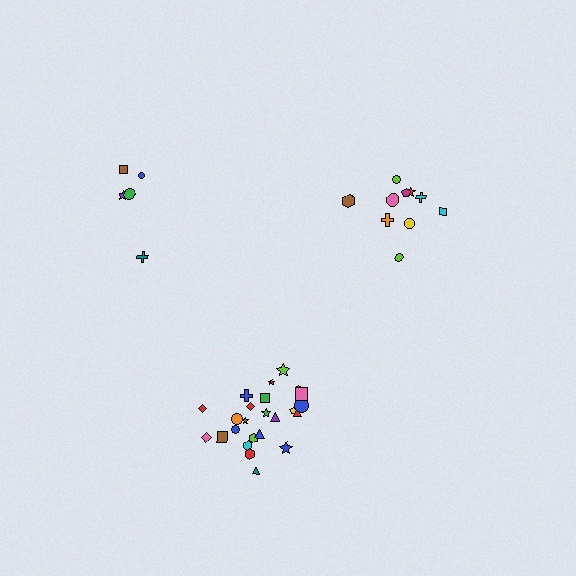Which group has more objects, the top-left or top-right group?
The top-right group.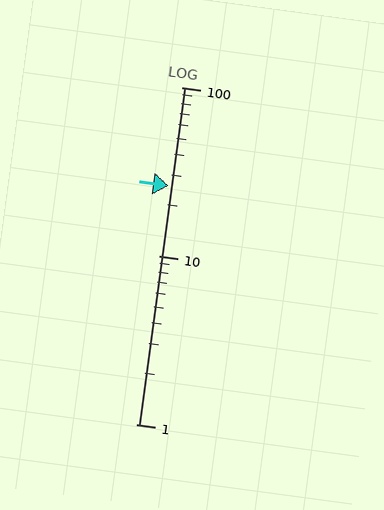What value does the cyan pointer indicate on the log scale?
The pointer indicates approximately 26.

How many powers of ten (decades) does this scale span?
The scale spans 2 decades, from 1 to 100.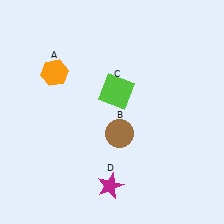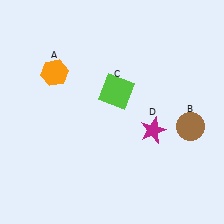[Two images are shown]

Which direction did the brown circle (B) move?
The brown circle (B) moved right.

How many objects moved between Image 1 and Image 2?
2 objects moved between the two images.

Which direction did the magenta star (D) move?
The magenta star (D) moved up.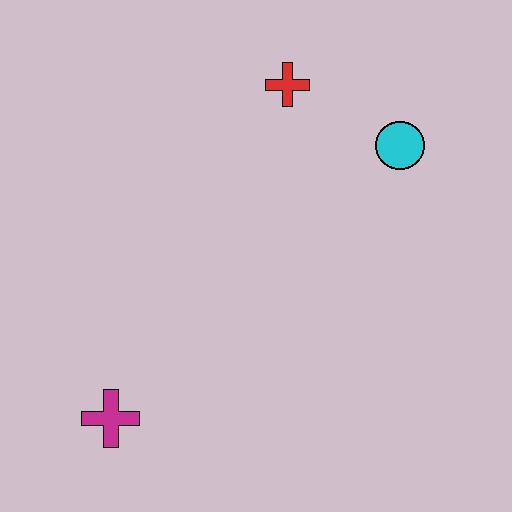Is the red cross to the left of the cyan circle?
Yes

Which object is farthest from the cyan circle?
The magenta cross is farthest from the cyan circle.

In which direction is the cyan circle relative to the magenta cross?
The cyan circle is to the right of the magenta cross.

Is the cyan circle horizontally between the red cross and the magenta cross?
No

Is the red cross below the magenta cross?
No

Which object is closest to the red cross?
The cyan circle is closest to the red cross.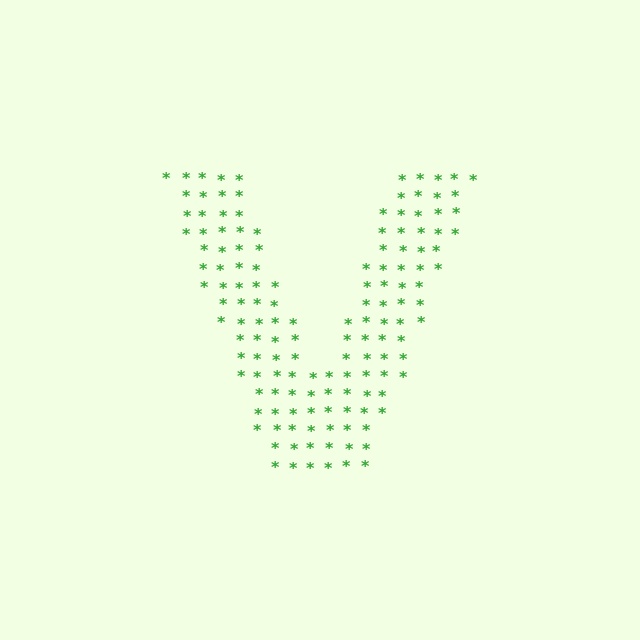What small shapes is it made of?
It is made of small asterisks.